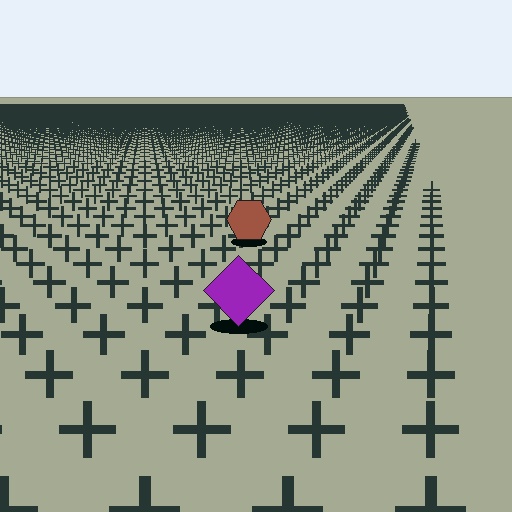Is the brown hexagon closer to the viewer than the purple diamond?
No. The purple diamond is closer — you can tell from the texture gradient: the ground texture is coarser near it.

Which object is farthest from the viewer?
The brown hexagon is farthest from the viewer. It appears smaller and the ground texture around it is denser.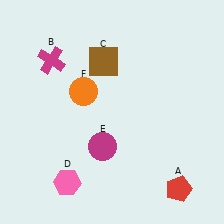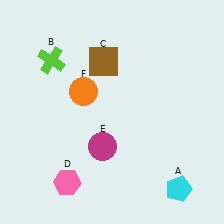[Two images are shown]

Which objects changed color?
A changed from red to cyan. B changed from magenta to lime.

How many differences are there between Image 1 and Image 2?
There are 2 differences between the two images.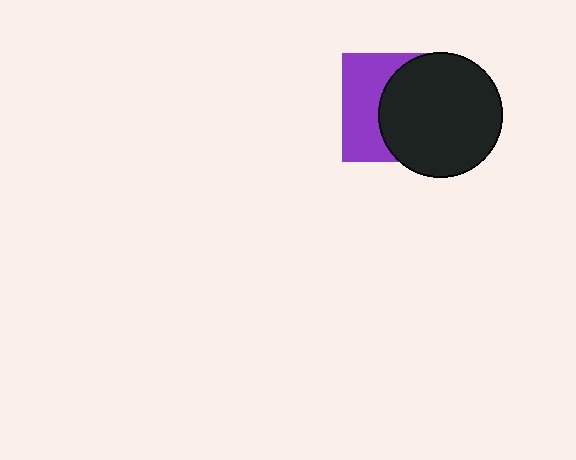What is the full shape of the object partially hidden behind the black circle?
The partially hidden object is a purple square.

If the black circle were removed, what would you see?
You would see the complete purple square.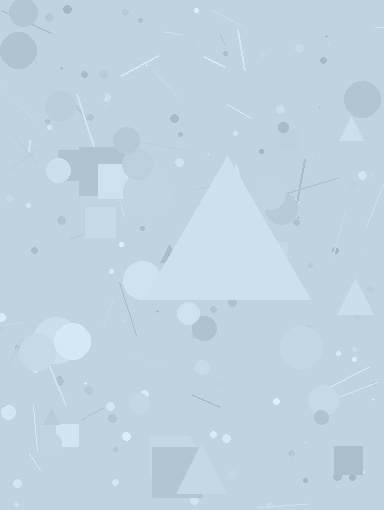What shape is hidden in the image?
A triangle is hidden in the image.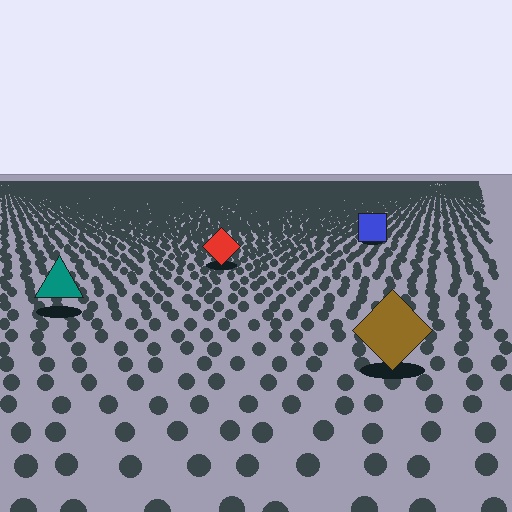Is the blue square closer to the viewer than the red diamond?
No. The red diamond is closer — you can tell from the texture gradient: the ground texture is coarser near it.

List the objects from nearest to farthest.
From nearest to farthest: the brown diamond, the teal triangle, the red diamond, the blue square.